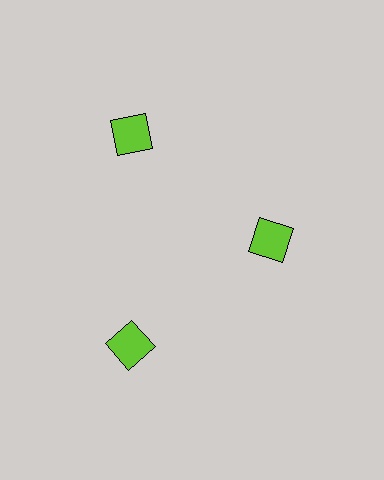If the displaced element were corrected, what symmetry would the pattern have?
It would have 3-fold rotational symmetry — the pattern would map onto itself every 120 degrees.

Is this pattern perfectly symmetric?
No. The 3 lime squares are arranged in a ring, but one element near the 3 o'clock position is pulled inward toward the center, breaking the 3-fold rotational symmetry.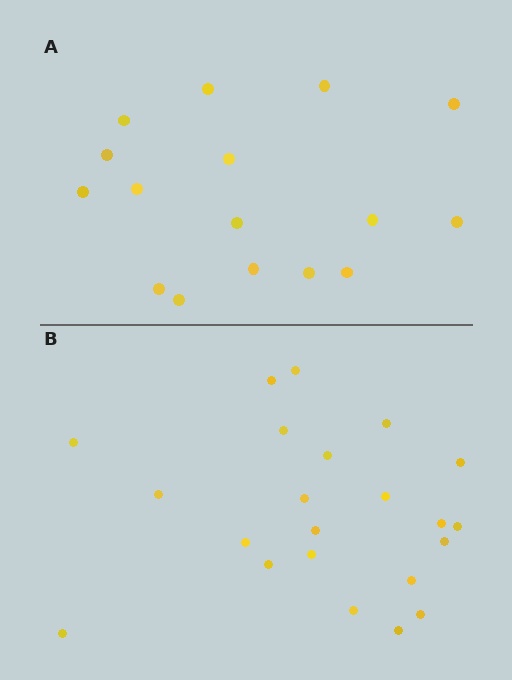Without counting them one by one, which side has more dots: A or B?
Region B (the bottom region) has more dots.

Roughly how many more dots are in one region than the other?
Region B has about 6 more dots than region A.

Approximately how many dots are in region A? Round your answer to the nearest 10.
About 20 dots. (The exact count is 16, which rounds to 20.)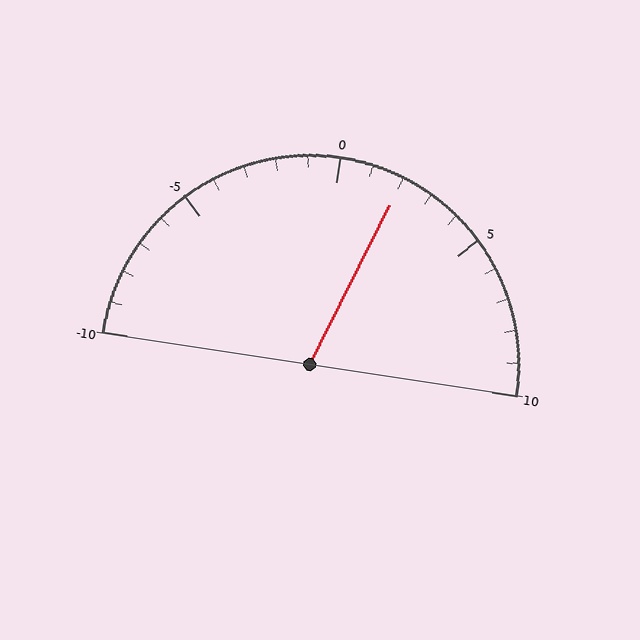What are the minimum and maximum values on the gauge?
The gauge ranges from -10 to 10.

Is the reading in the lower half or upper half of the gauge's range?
The reading is in the upper half of the range (-10 to 10).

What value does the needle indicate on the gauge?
The needle indicates approximately 2.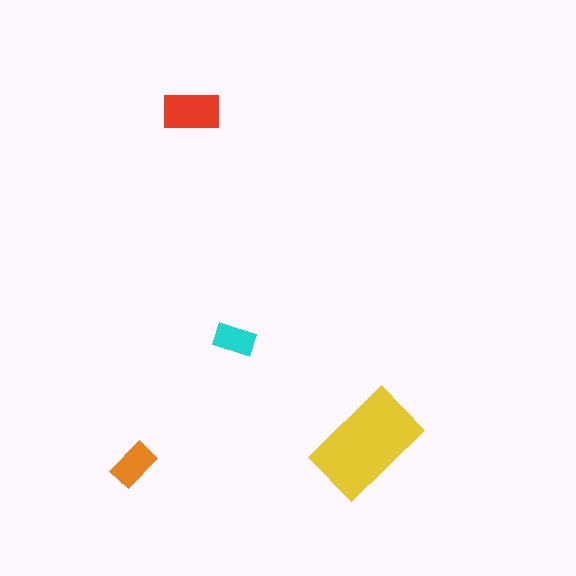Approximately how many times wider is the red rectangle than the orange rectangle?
About 1.5 times wider.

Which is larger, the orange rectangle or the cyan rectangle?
The orange one.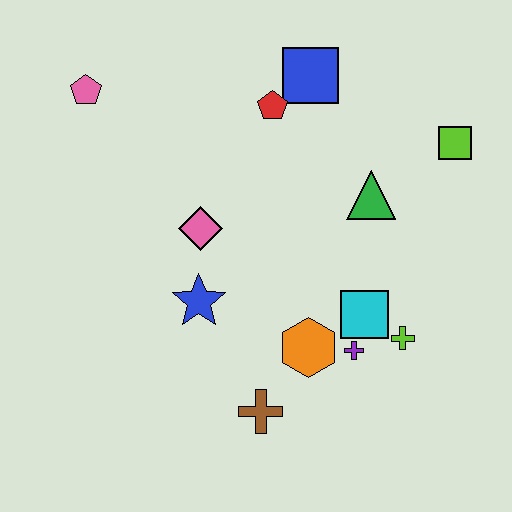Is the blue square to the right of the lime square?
No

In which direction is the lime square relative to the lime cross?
The lime square is above the lime cross.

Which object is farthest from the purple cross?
The pink pentagon is farthest from the purple cross.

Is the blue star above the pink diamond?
No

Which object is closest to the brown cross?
The orange hexagon is closest to the brown cross.